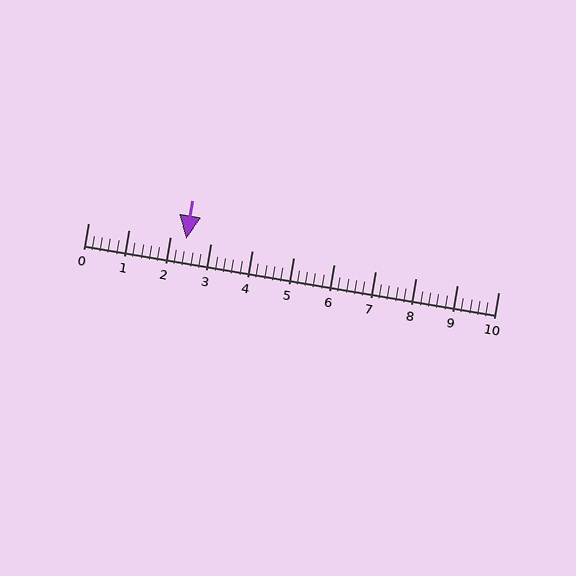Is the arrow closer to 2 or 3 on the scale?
The arrow is closer to 2.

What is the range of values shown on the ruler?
The ruler shows values from 0 to 10.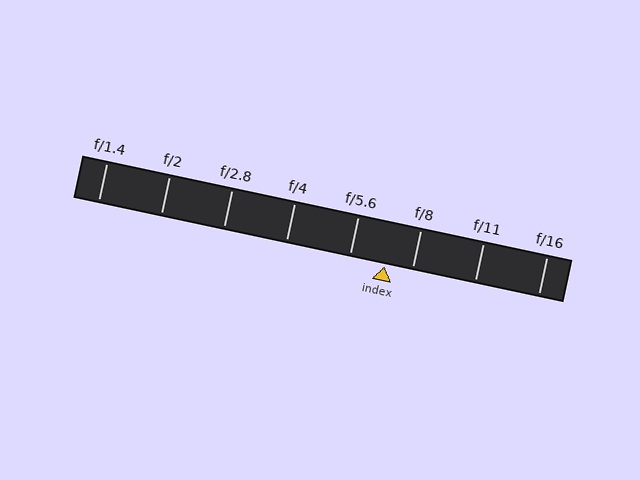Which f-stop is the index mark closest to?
The index mark is closest to f/8.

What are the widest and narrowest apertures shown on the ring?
The widest aperture shown is f/1.4 and the narrowest is f/16.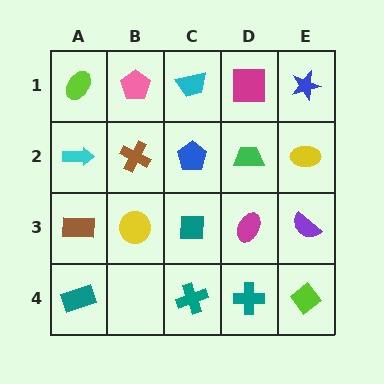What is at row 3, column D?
A magenta ellipse.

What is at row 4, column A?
A teal rectangle.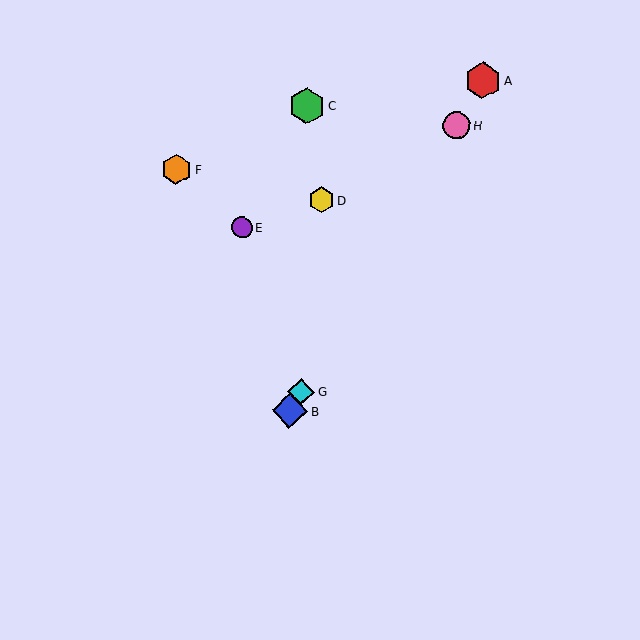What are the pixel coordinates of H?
Object H is at (457, 125).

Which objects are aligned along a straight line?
Objects A, B, G, H are aligned along a straight line.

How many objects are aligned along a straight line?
4 objects (A, B, G, H) are aligned along a straight line.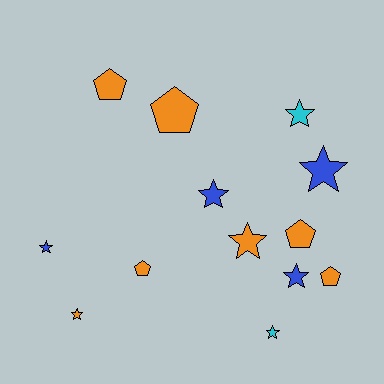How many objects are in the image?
There are 13 objects.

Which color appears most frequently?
Orange, with 7 objects.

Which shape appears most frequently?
Star, with 8 objects.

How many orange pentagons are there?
There are 5 orange pentagons.